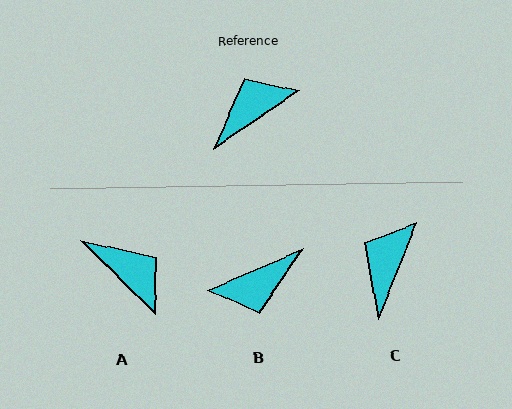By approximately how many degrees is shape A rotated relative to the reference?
Approximately 78 degrees clockwise.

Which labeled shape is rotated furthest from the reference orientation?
B, about 169 degrees away.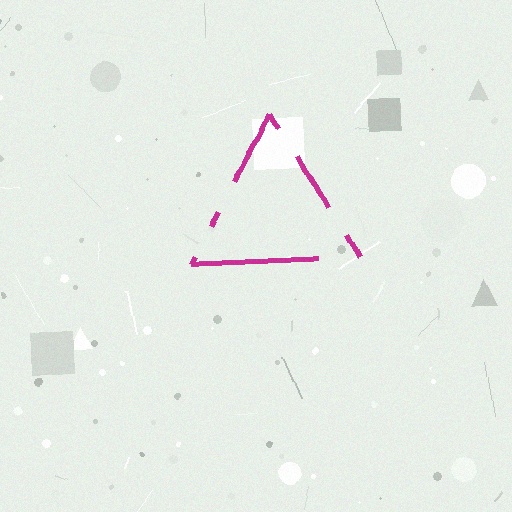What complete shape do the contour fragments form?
The contour fragments form a triangle.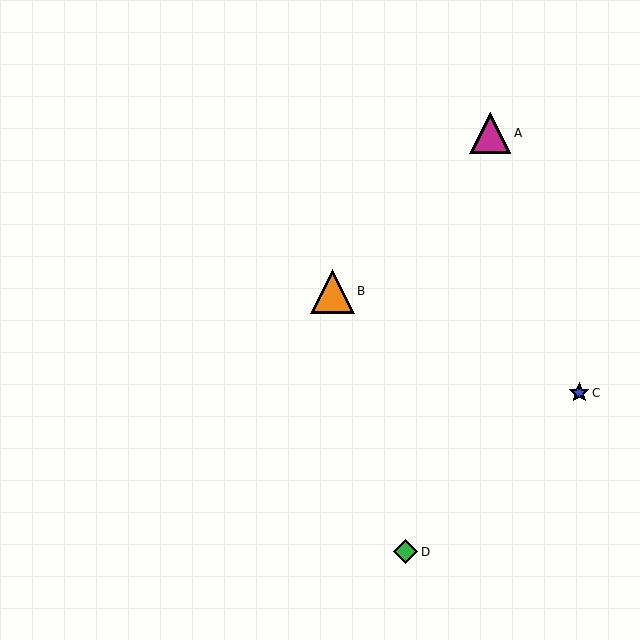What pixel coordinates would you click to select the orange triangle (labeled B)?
Click at (332, 291) to select the orange triangle B.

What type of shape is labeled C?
Shape C is a blue star.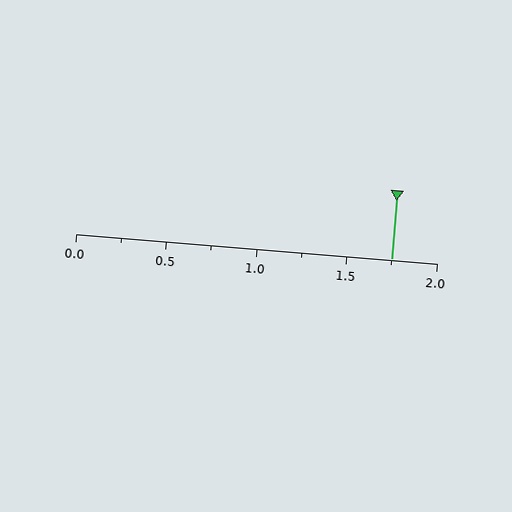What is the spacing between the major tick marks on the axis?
The major ticks are spaced 0.5 apart.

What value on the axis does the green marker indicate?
The marker indicates approximately 1.75.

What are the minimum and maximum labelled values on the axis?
The axis runs from 0.0 to 2.0.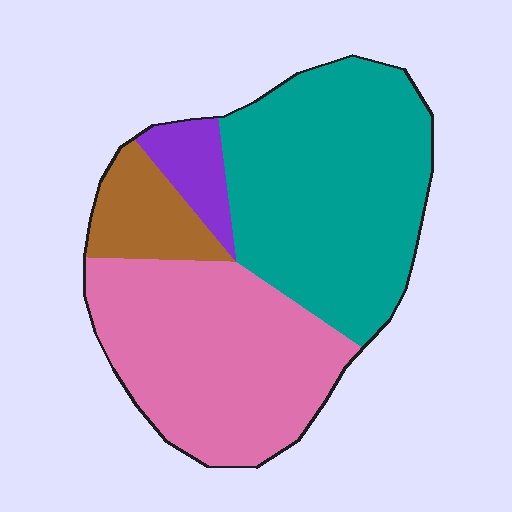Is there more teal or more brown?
Teal.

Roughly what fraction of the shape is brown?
Brown takes up less than a sixth of the shape.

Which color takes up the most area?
Teal, at roughly 45%.